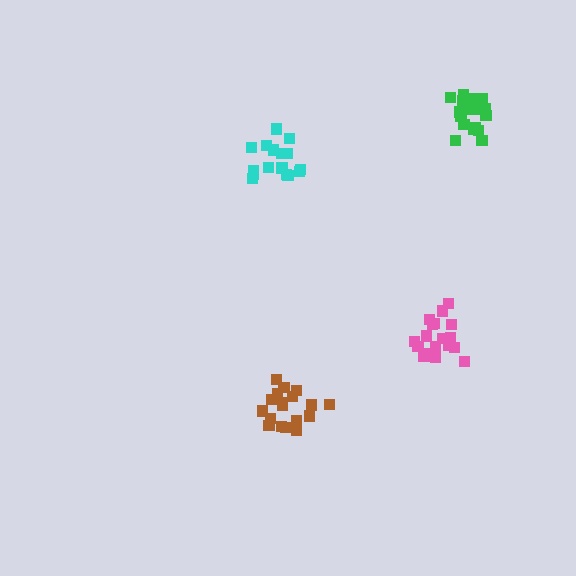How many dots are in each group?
Group 1: 18 dots, Group 2: 18 dots, Group 3: 16 dots, Group 4: 18 dots (70 total).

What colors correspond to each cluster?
The clusters are colored: green, pink, cyan, brown.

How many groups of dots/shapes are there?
There are 4 groups.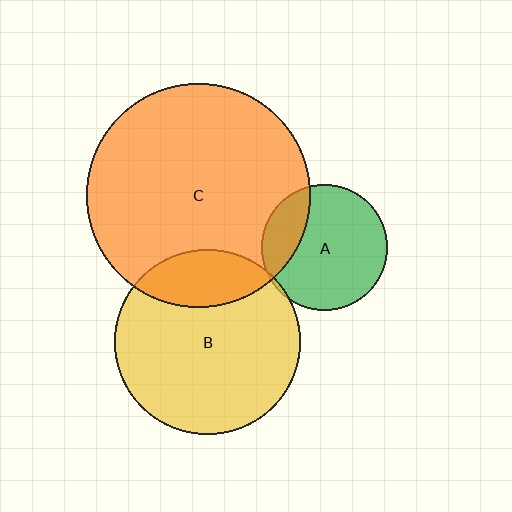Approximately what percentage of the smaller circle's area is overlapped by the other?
Approximately 20%.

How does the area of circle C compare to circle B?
Approximately 1.5 times.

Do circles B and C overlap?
Yes.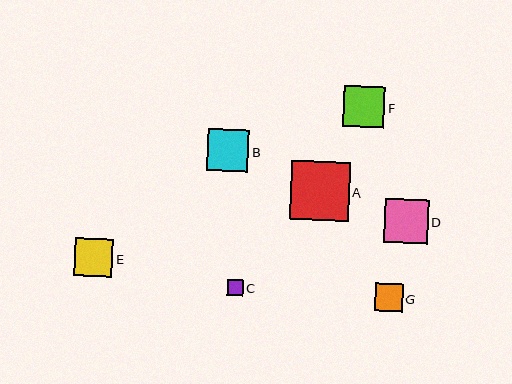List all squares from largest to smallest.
From largest to smallest: A, D, B, F, E, G, C.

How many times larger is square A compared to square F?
Square A is approximately 1.4 times the size of square F.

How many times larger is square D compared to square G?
Square D is approximately 1.6 times the size of square G.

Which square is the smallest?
Square C is the smallest with a size of approximately 16 pixels.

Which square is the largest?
Square A is the largest with a size of approximately 59 pixels.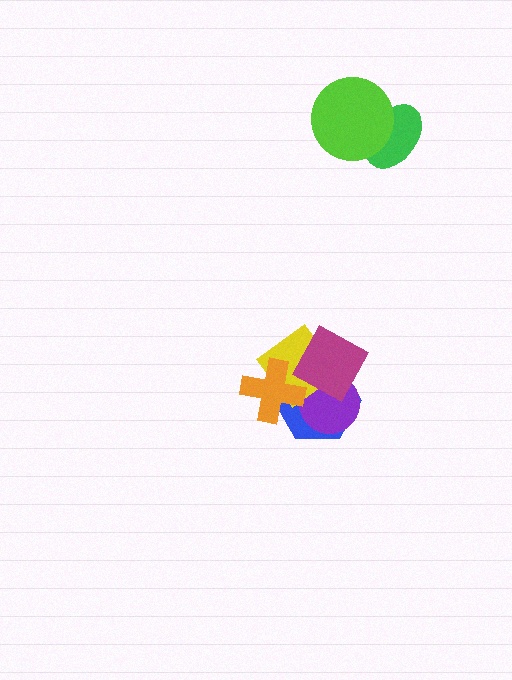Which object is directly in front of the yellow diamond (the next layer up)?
The orange cross is directly in front of the yellow diamond.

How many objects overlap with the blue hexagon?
4 objects overlap with the blue hexagon.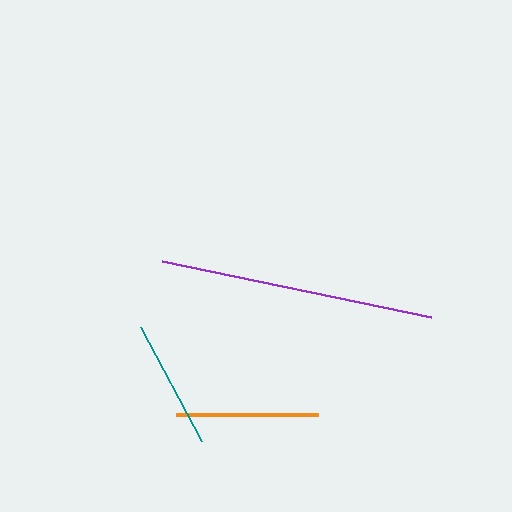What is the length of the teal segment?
The teal segment is approximately 130 pixels long.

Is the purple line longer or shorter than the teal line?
The purple line is longer than the teal line.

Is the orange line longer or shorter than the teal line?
The orange line is longer than the teal line.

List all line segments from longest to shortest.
From longest to shortest: purple, orange, teal.